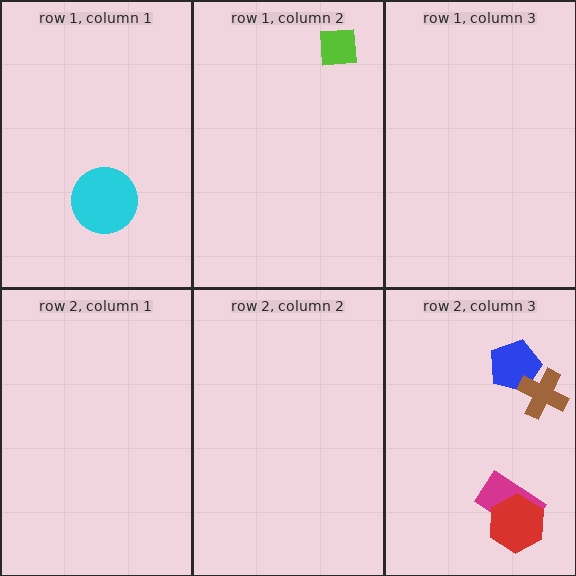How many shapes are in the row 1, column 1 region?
1.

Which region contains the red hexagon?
The row 2, column 3 region.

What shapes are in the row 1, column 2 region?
The lime square.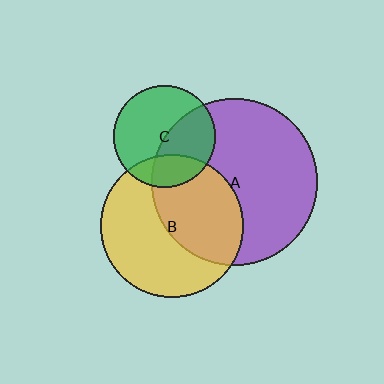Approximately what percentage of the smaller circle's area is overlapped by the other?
Approximately 45%.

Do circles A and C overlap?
Yes.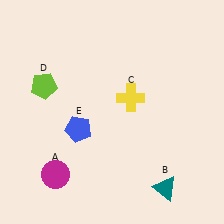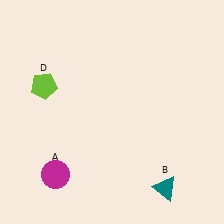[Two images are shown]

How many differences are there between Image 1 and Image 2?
There are 2 differences between the two images.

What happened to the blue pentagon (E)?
The blue pentagon (E) was removed in Image 2. It was in the bottom-left area of Image 1.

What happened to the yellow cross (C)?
The yellow cross (C) was removed in Image 2. It was in the top-right area of Image 1.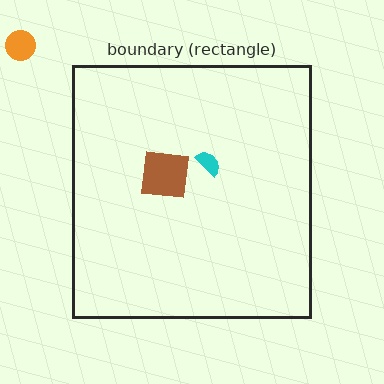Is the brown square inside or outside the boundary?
Inside.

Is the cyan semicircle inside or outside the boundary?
Inside.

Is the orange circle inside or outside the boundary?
Outside.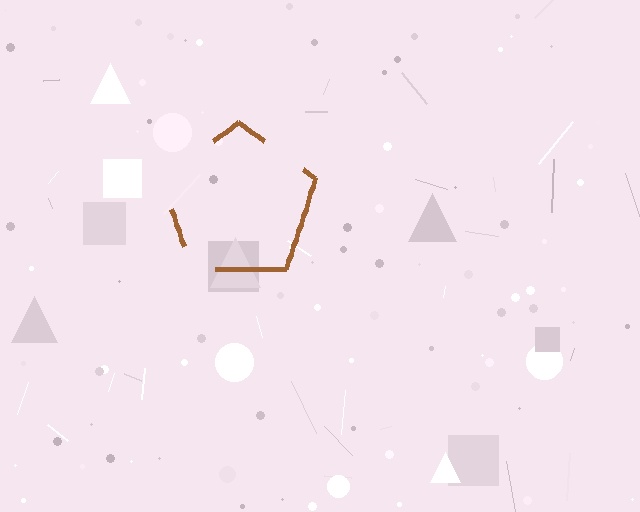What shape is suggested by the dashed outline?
The dashed outline suggests a pentagon.